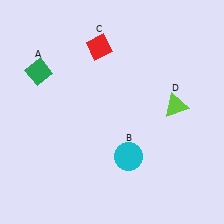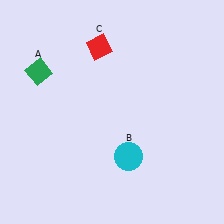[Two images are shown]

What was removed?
The lime triangle (D) was removed in Image 2.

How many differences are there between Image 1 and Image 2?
There is 1 difference between the two images.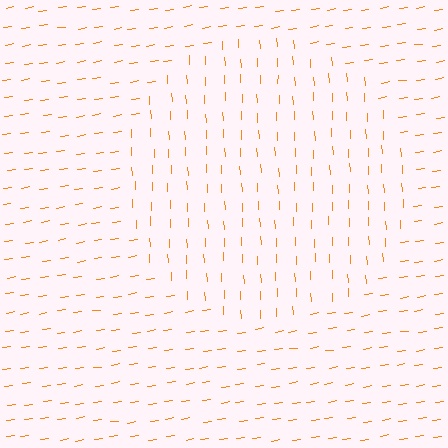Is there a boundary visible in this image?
Yes, there is a texture boundary formed by a change in line orientation.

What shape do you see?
I see a circle.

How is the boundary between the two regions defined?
The boundary is defined purely by a change in line orientation (approximately 84 degrees difference). All lines are the same color and thickness.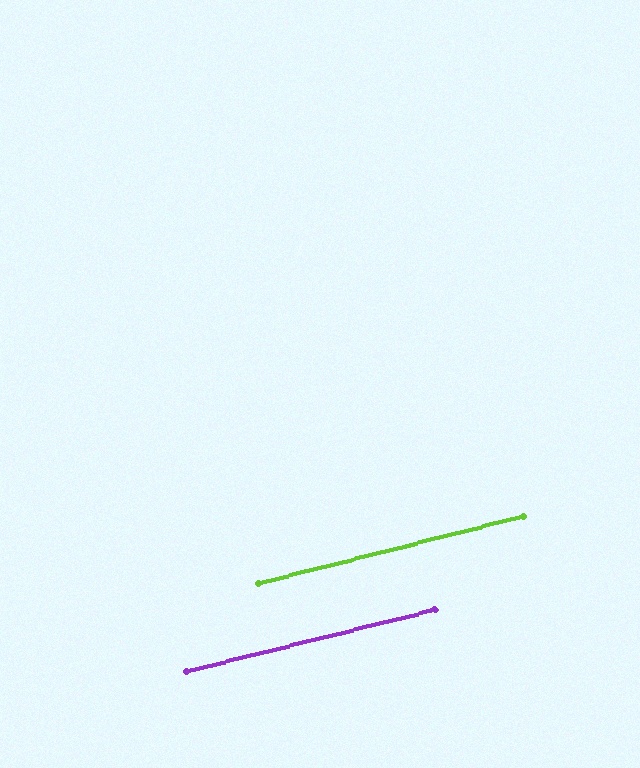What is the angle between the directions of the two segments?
Approximately 0 degrees.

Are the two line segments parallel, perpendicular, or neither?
Parallel — their directions differ by only 0.4°.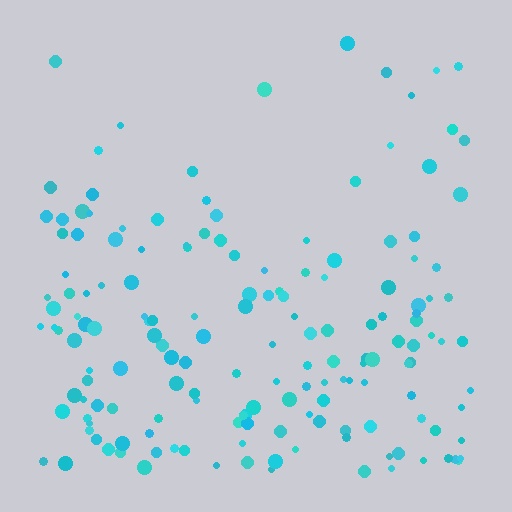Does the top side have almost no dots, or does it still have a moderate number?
Still a moderate number, just noticeably fewer than the bottom.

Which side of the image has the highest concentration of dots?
The bottom.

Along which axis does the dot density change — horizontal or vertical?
Vertical.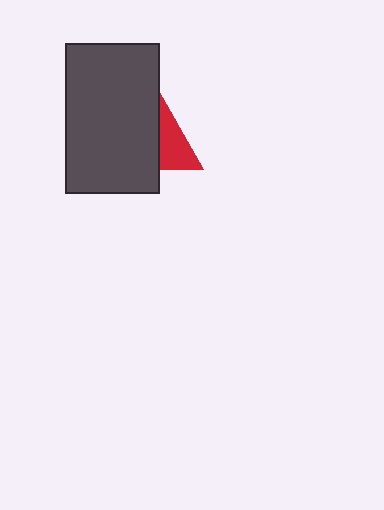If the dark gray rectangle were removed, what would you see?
You would see the complete red triangle.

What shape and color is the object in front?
The object in front is a dark gray rectangle.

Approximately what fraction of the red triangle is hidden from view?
Roughly 60% of the red triangle is hidden behind the dark gray rectangle.